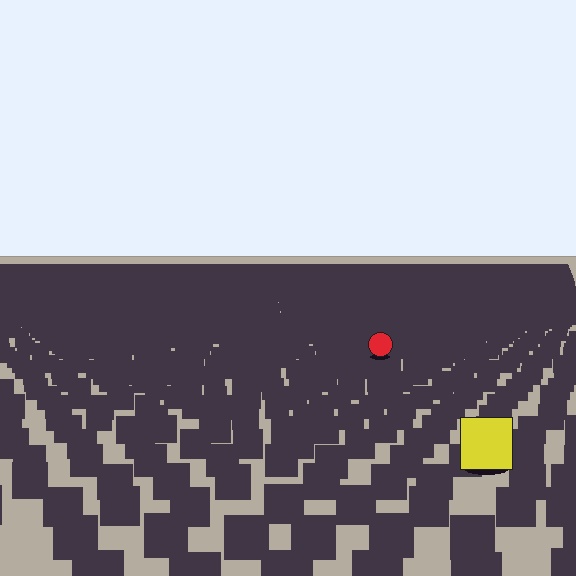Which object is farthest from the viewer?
The red circle is farthest from the viewer. It appears smaller and the ground texture around it is denser.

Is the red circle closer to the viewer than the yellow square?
No. The yellow square is closer — you can tell from the texture gradient: the ground texture is coarser near it.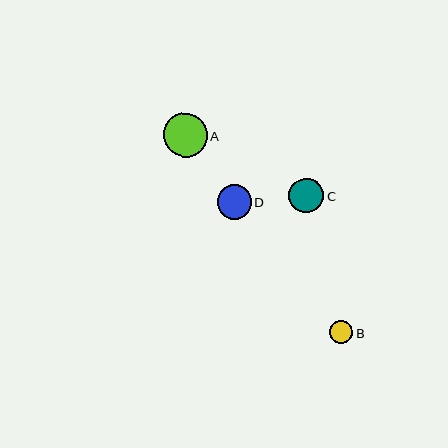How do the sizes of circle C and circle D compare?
Circle C and circle D are approximately the same size.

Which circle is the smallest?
Circle B is the smallest with a size of approximately 24 pixels.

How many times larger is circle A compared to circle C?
Circle A is approximately 1.3 times the size of circle C.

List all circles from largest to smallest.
From largest to smallest: A, C, D, B.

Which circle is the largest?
Circle A is the largest with a size of approximately 44 pixels.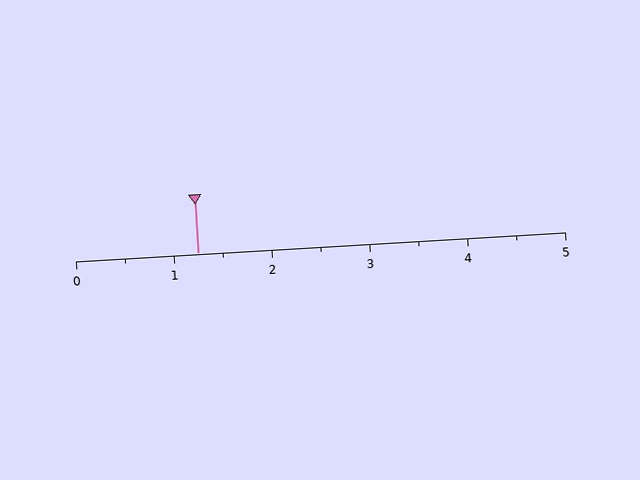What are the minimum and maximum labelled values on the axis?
The axis runs from 0 to 5.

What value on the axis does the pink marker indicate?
The marker indicates approximately 1.2.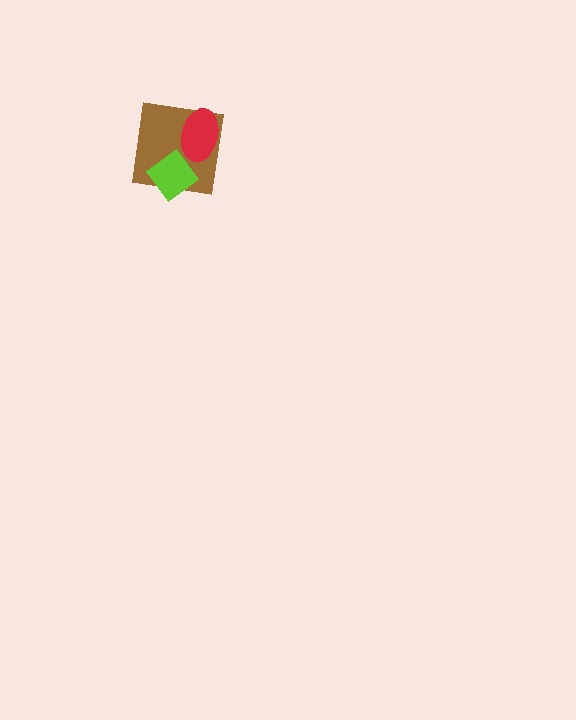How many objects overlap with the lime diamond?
1 object overlaps with the lime diamond.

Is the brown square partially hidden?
Yes, it is partially covered by another shape.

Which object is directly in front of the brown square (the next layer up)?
The lime diamond is directly in front of the brown square.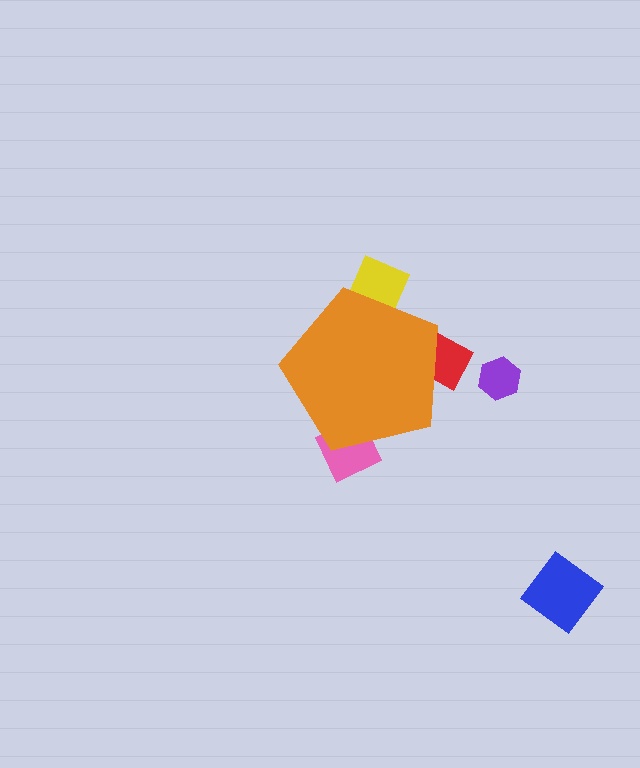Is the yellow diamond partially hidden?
Yes, the yellow diamond is partially hidden behind the orange pentagon.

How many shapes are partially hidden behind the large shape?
3 shapes are partially hidden.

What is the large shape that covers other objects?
An orange pentagon.